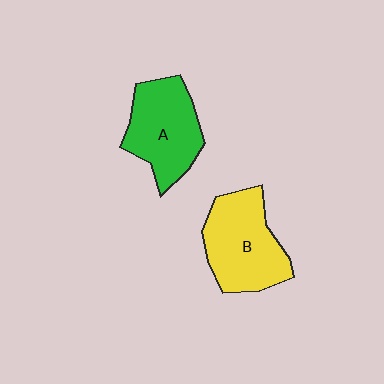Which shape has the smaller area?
Shape A (green).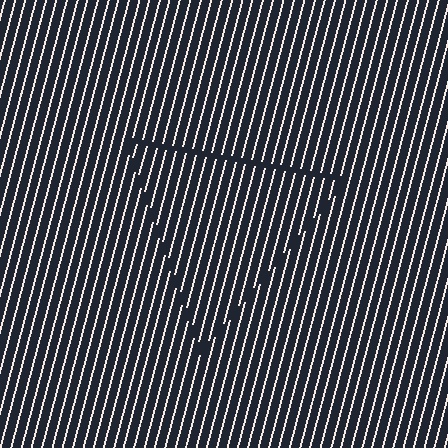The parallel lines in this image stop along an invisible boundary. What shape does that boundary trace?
An illusory triangle. The interior of the shape contains the same grating, shifted by half a period — the contour is defined by the phase discontinuity where line-ends from the inner and outer gratings abut.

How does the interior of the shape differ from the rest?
The interior of the shape contains the same grating, shifted by half a period — the contour is defined by the phase discontinuity where line-ends from the inner and outer gratings abut.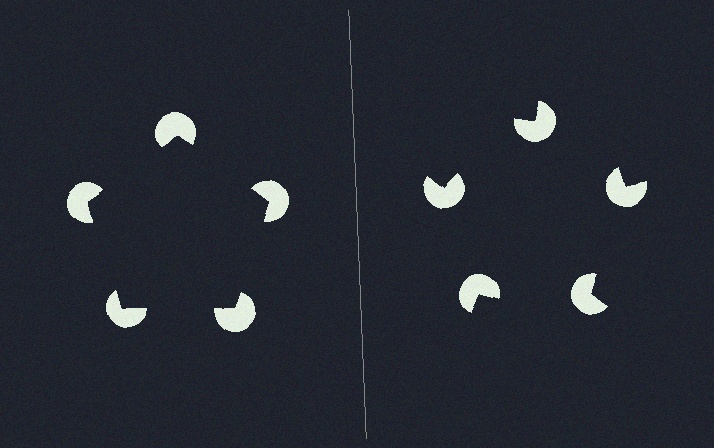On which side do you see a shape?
An illusory pentagon appears on the left side. On the right side the wedge cuts are rotated, so no coherent shape forms.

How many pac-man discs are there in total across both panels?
10 — 5 on each side.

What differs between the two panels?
The pac-man discs are positioned identically on both sides; only the wedge orientations differ. On the left they align to a pentagon; on the right they are misaligned.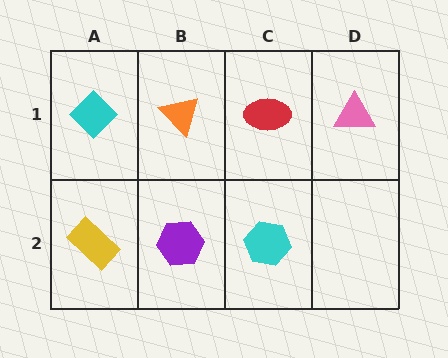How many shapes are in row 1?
4 shapes.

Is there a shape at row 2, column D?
No, that cell is empty.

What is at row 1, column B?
An orange triangle.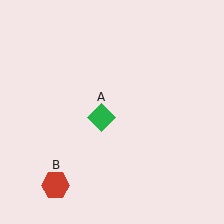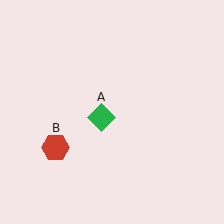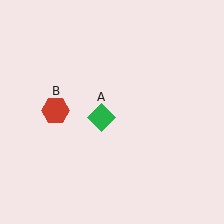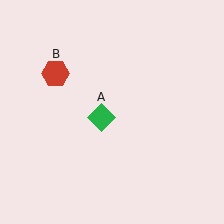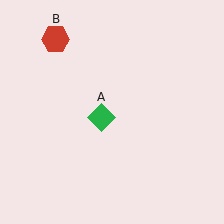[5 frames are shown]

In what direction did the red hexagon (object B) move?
The red hexagon (object B) moved up.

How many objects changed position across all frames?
1 object changed position: red hexagon (object B).